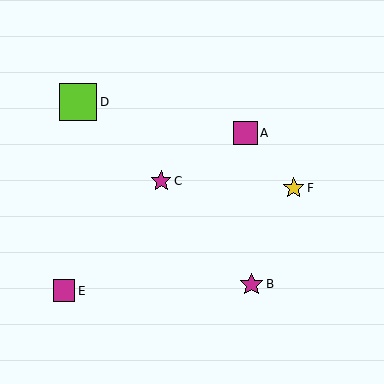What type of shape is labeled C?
Shape C is a magenta star.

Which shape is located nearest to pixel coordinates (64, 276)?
The magenta square (labeled E) at (64, 291) is nearest to that location.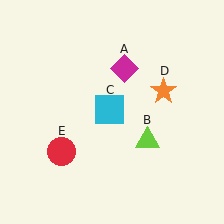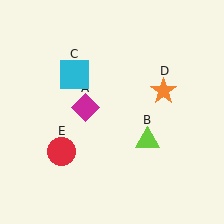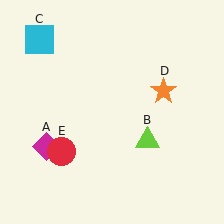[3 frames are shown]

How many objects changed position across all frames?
2 objects changed position: magenta diamond (object A), cyan square (object C).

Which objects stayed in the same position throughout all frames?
Lime triangle (object B) and orange star (object D) and red circle (object E) remained stationary.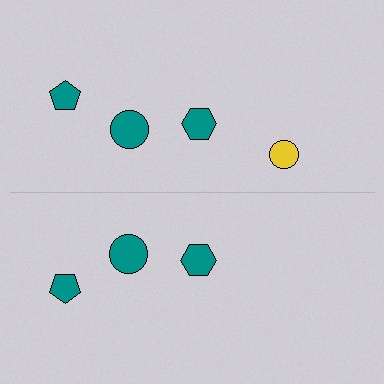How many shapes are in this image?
There are 7 shapes in this image.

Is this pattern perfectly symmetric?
No, the pattern is not perfectly symmetric. A yellow circle is missing from the bottom side.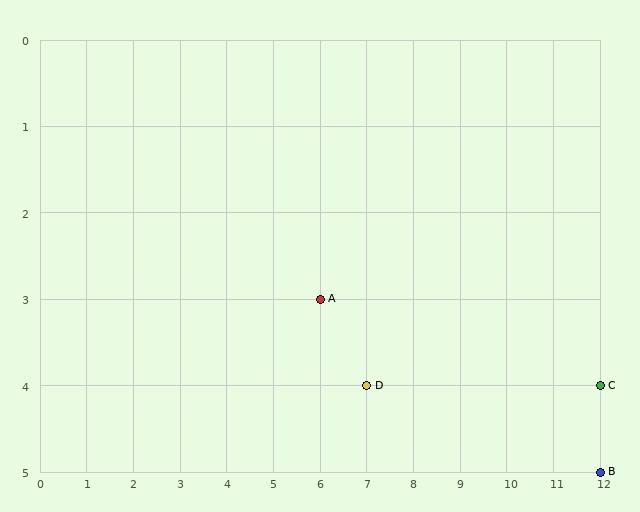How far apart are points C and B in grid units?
Points C and B are 1 row apart.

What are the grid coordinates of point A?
Point A is at grid coordinates (6, 3).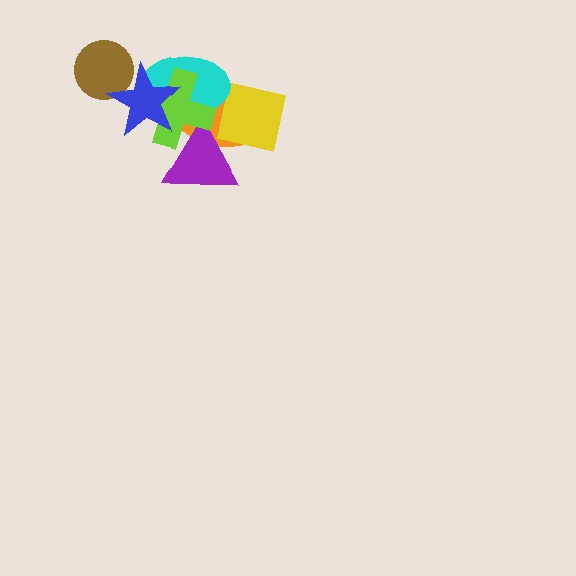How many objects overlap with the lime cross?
4 objects overlap with the lime cross.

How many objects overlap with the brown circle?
1 object overlaps with the brown circle.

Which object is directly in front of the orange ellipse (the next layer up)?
The purple triangle is directly in front of the orange ellipse.